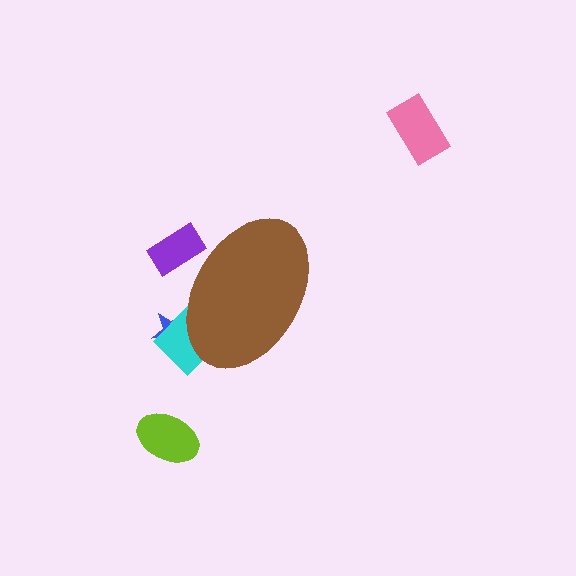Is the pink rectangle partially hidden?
No, the pink rectangle is fully visible.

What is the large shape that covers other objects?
A brown ellipse.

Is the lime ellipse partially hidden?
No, the lime ellipse is fully visible.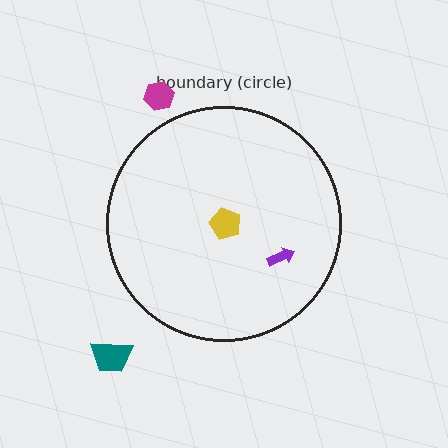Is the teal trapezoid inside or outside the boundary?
Outside.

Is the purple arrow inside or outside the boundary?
Inside.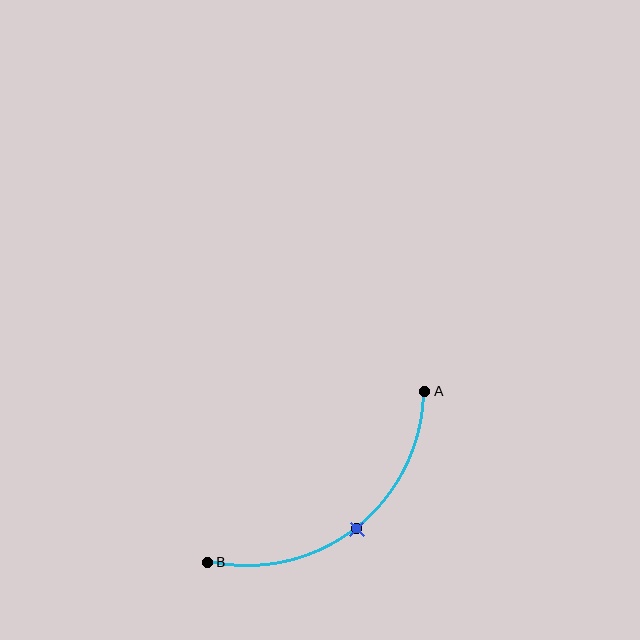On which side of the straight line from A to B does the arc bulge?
The arc bulges below and to the right of the straight line connecting A and B.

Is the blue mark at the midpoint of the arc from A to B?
Yes. The blue mark lies on the arc at equal arc-length from both A and B — it is the arc midpoint.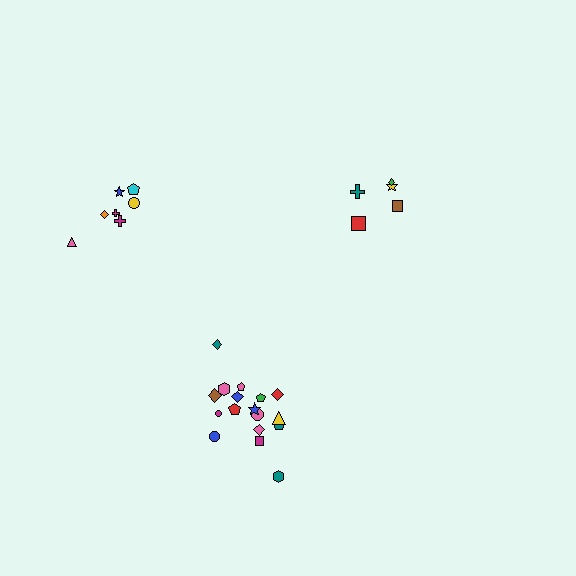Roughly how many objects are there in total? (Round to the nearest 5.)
Roughly 30 objects in total.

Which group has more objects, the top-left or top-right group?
The top-left group.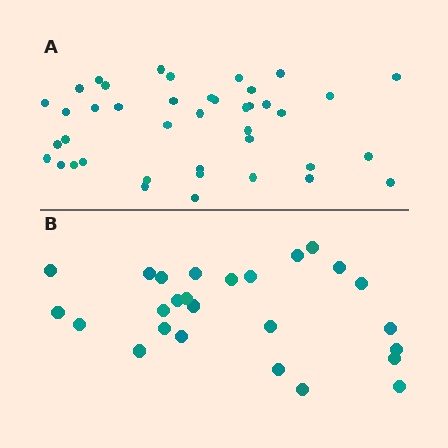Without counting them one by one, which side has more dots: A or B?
Region A (the top region) has more dots.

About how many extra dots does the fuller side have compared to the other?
Region A has approximately 15 more dots than region B.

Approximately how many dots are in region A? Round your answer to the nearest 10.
About 40 dots. (The exact count is 41, which rounds to 40.)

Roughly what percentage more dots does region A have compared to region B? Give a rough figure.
About 60% more.